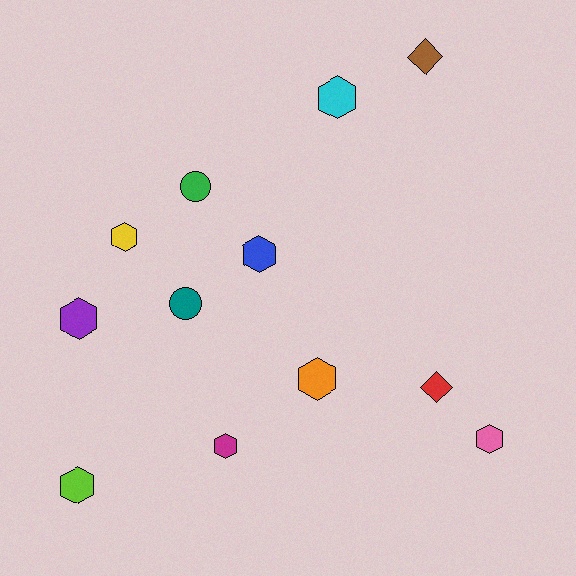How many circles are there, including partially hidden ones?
There are 2 circles.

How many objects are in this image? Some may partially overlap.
There are 12 objects.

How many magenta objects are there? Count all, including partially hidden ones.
There is 1 magenta object.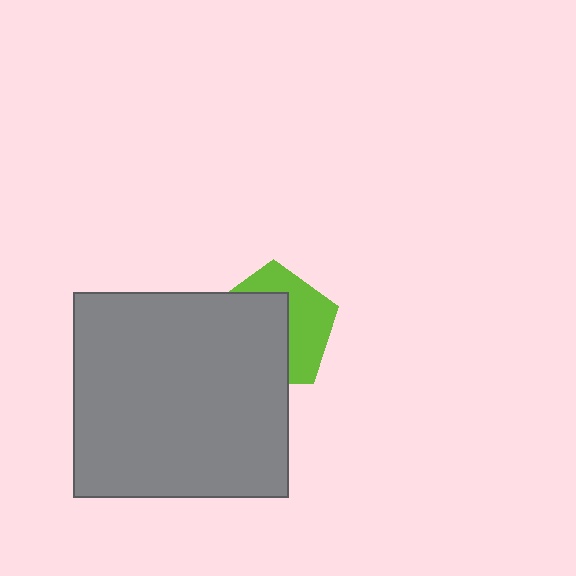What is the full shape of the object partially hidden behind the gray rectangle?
The partially hidden object is a lime pentagon.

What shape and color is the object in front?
The object in front is a gray rectangle.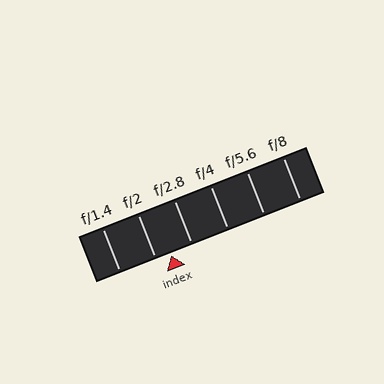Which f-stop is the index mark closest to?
The index mark is closest to f/2.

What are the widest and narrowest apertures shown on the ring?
The widest aperture shown is f/1.4 and the narrowest is f/8.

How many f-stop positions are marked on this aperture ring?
There are 6 f-stop positions marked.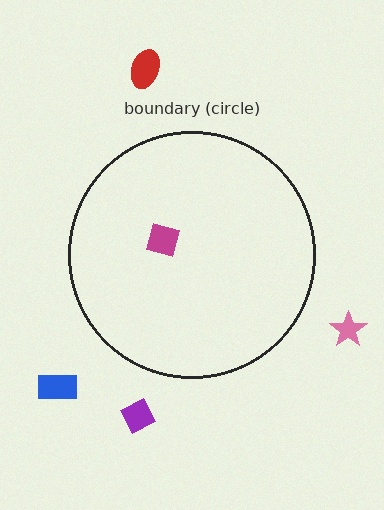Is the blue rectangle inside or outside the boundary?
Outside.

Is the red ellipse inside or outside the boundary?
Outside.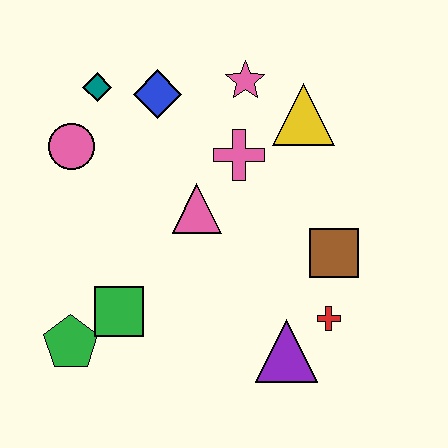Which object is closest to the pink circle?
The teal diamond is closest to the pink circle.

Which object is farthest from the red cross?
The teal diamond is farthest from the red cross.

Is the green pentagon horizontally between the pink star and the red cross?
No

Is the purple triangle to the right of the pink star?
Yes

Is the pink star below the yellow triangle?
No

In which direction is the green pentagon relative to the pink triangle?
The green pentagon is below the pink triangle.